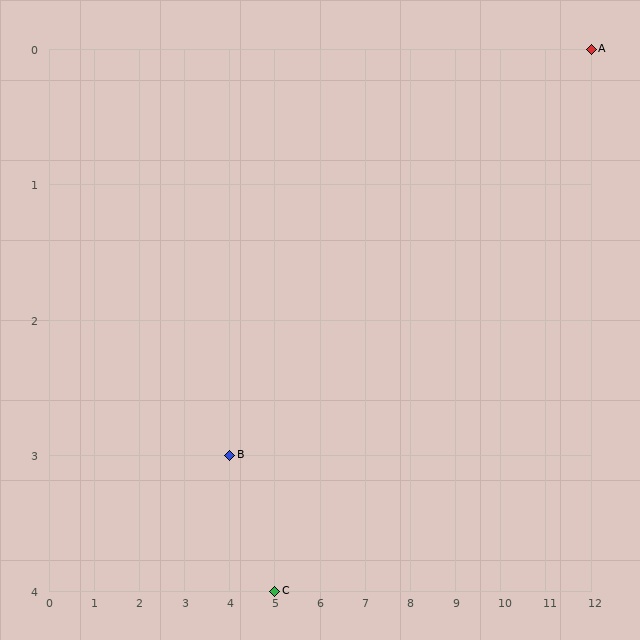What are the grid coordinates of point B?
Point B is at grid coordinates (4, 3).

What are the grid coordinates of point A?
Point A is at grid coordinates (12, 0).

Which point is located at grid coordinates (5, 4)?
Point C is at (5, 4).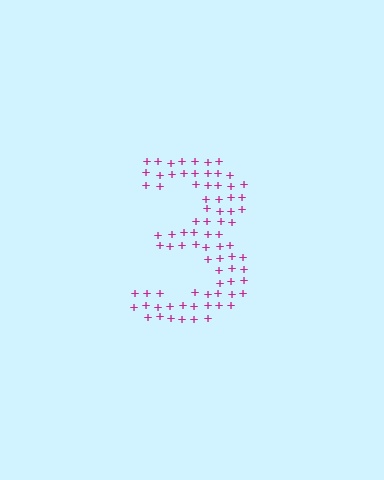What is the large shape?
The large shape is the digit 3.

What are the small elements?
The small elements are plus signs.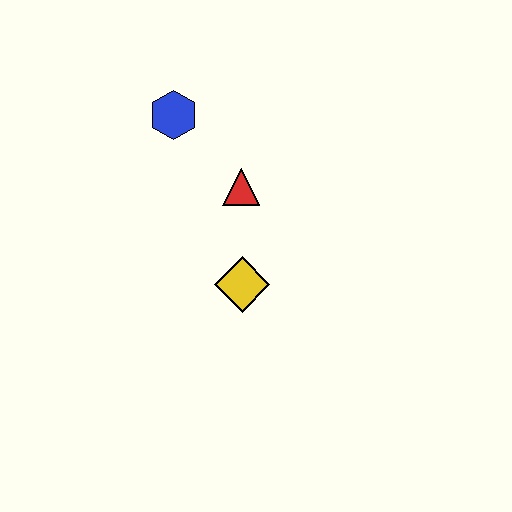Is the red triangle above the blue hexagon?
No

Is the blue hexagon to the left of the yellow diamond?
Yes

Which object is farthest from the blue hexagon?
The yellow diamond is farthest from the blue hexagon.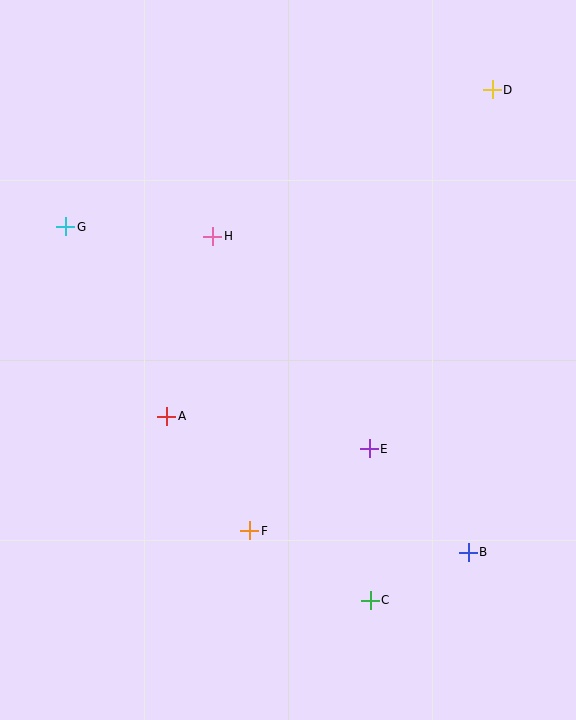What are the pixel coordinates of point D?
Point D is at (492, 90).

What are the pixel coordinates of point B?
Point B is at (468, 552).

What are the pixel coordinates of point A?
Point A is at (167, 416).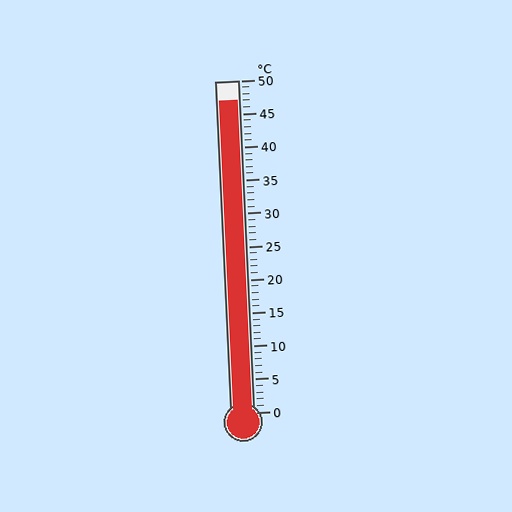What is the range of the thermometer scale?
The thermometer scale ranges from 0°C to 50°C.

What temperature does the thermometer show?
The thermometer shows approximately 47°C.